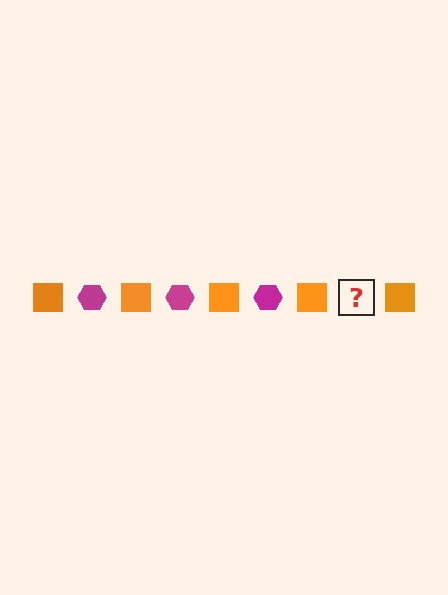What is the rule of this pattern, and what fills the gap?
The rule is that the pattern alternates between orange square and magenta hexagon. The gap should be filled with a magenta hexagon.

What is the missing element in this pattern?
The missing element is a magenta hexagon.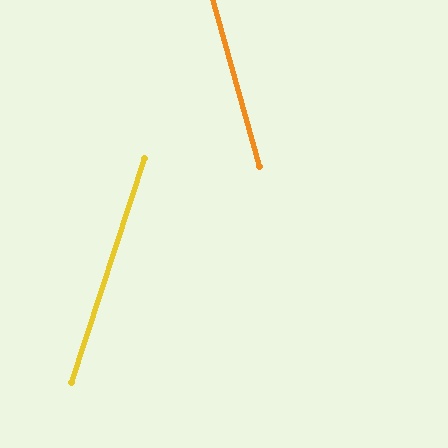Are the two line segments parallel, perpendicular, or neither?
Neither parallel nor perpendicular — they differ by about 34°.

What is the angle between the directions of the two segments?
Approximately 34 degrees.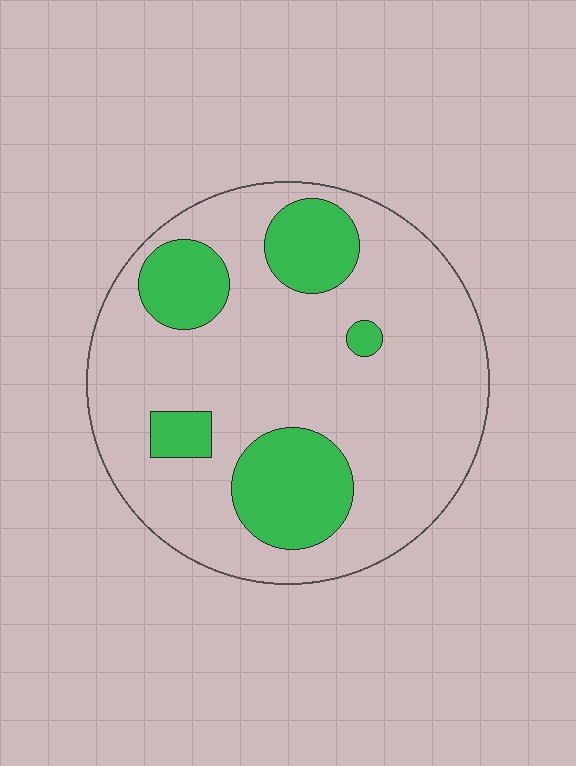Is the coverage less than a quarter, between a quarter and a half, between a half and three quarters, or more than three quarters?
Less than a quarter.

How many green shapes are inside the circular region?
5.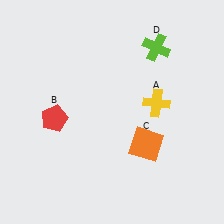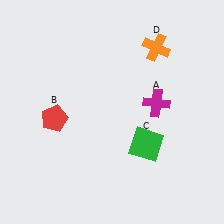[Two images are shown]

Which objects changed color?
A changed from yellow to magenta. C changed from orange to green. D changed from lime to orange.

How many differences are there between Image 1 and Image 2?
There are 3 differences between the two images.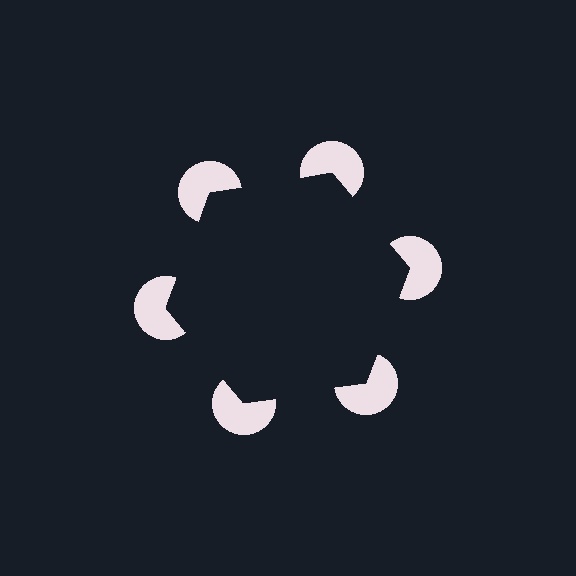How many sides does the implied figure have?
6 sides.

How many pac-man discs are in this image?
There are 6 — one at each vertex of the illusory hexagon.